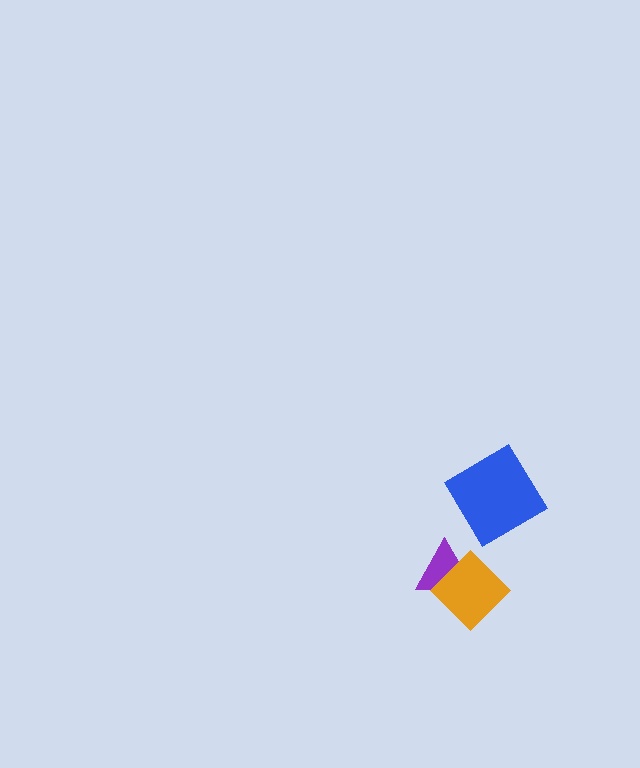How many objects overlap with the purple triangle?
1 object overlaps with the purple triangle.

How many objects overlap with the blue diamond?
0 objects overlap with the blue diamond.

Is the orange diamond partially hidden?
No, no other shape covers it.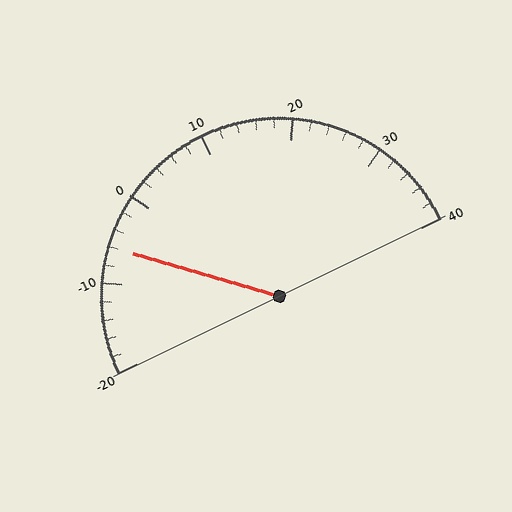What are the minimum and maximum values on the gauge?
The gauge ranges from -20 to 40.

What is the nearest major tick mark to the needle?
The nearest major tick mark is -10.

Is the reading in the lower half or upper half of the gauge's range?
The reading is in the lower half of the range (-20 to 40).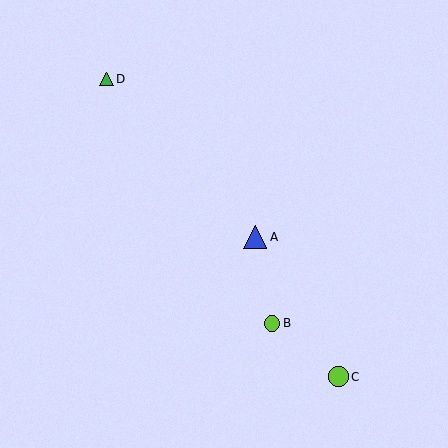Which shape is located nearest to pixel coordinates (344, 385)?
The lime circle (labeled C) at (338, 377) is nearest to that location.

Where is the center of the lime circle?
The center of the lime circle is at (338, 377).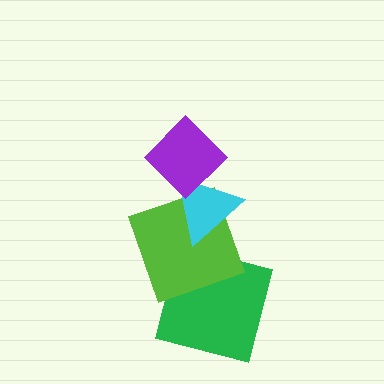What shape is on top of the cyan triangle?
The purple diamond is on top of the cyan triangle.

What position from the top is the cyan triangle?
The cyan triangle is 2nd from the top.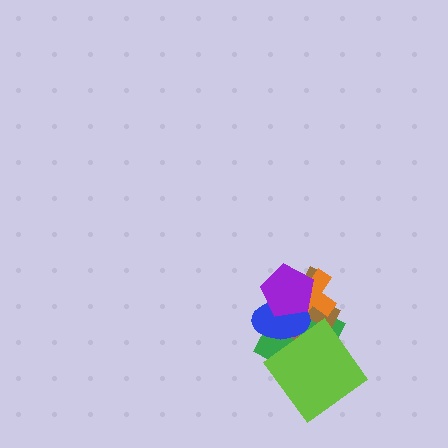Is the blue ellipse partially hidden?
Yes, it is partially covered by another shape.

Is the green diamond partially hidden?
Yes, it is partially covered by another shape.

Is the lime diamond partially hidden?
No, no other shape covers it.